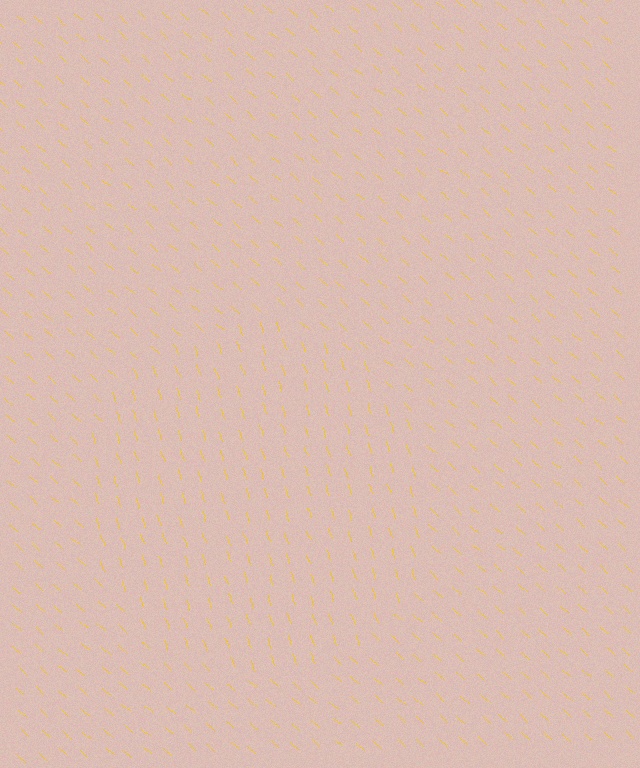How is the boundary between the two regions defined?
The boundary is defined purely by a change in line orientation (approximately 31 degrees difference). All lines are the same color and thickness.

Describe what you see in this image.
The image is filled with small yellow line segments. A circle region in the image has lines oriented differently from the surrounding lines, creating a visible texture boundary.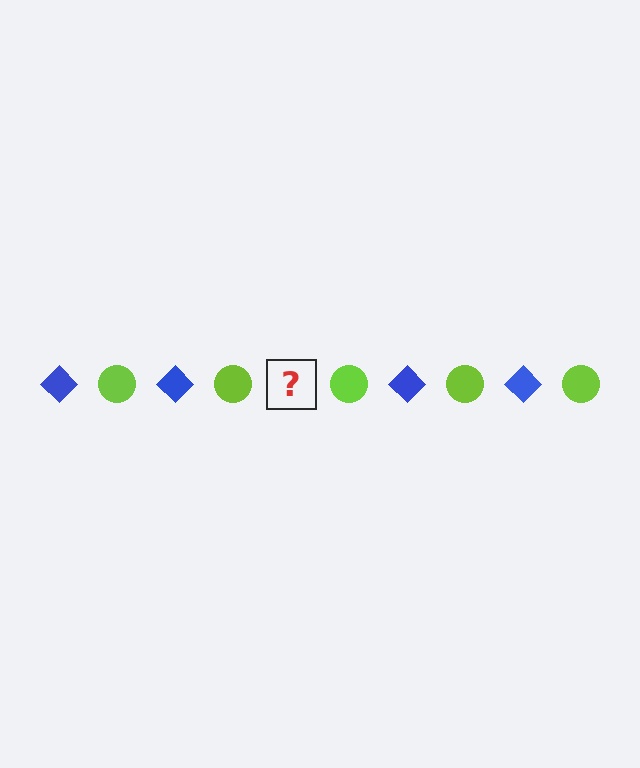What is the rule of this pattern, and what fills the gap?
The rule is that the pattern alternates between blue diamond and lime circle. The gap should be filled with a blue diamond.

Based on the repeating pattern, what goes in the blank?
The blank should be a blue diamond.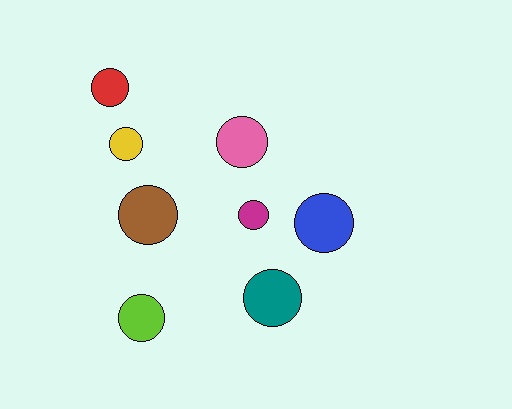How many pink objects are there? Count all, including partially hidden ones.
There is 1 pink object.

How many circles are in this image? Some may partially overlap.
There are 8 circles.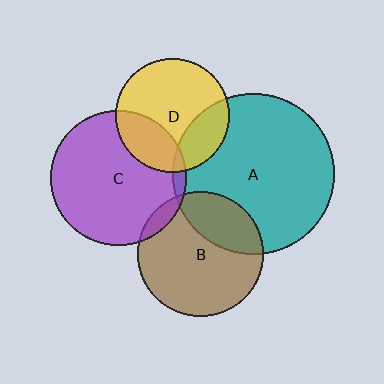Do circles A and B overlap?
Yes.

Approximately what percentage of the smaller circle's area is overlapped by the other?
Approximately 30%.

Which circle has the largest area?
Circle A (teal).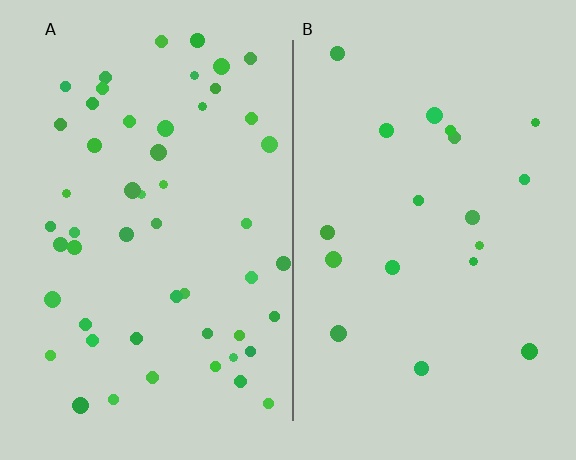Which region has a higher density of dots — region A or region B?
A (the left).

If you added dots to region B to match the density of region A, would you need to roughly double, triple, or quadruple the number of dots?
Approximately triple.